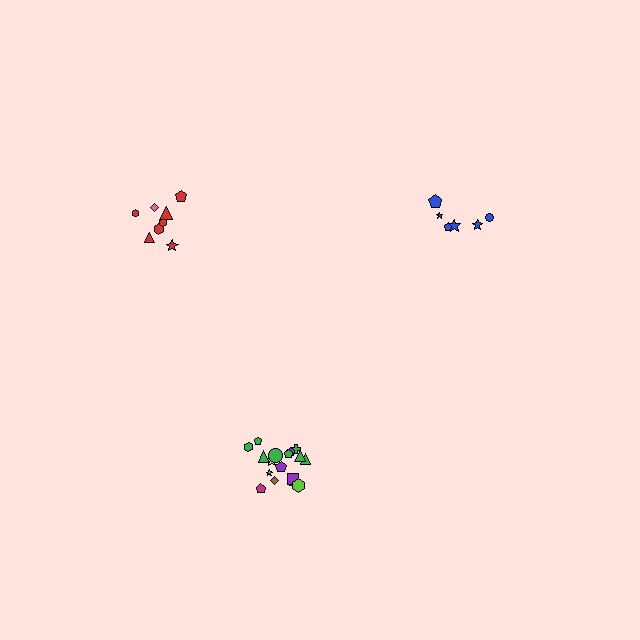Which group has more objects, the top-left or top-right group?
The top-left group.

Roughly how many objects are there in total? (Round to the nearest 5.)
Roughly 30 objects in total.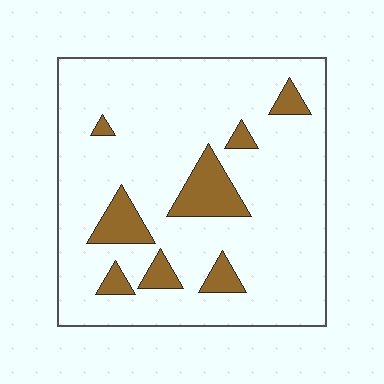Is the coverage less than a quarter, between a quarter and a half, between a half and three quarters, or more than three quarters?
Less than a quarter.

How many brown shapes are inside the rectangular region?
8.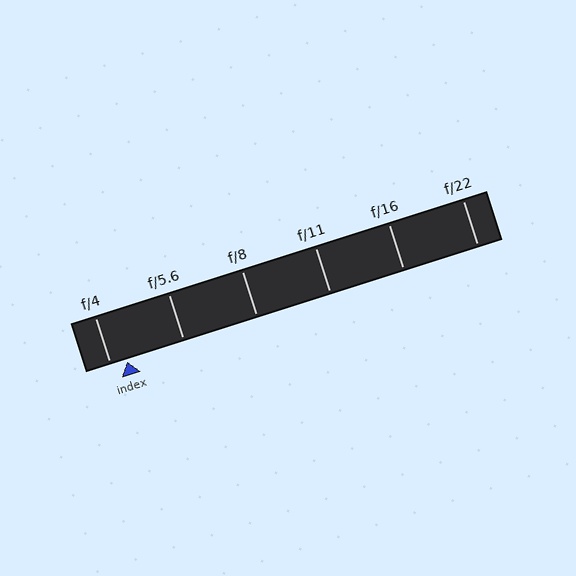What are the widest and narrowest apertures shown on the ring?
The widest aperture shown is f/4 and the narrowest is f/22.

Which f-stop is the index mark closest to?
The index mark is closest to f/4.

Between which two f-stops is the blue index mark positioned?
The index mark is between f/4 and f/5.6.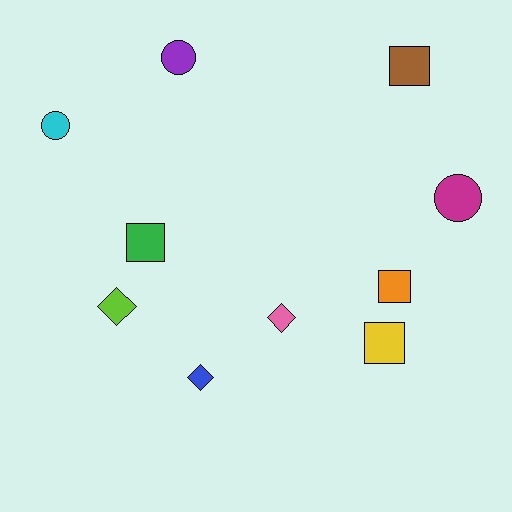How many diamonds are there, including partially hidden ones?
There are 3 diamonds.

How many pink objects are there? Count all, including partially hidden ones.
There is 1 pink object.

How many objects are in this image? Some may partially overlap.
There are 10 objects.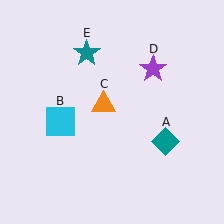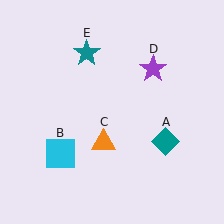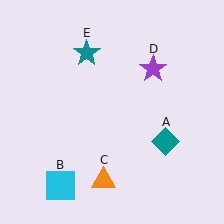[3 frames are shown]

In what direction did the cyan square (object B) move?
The cyan square (object B) moved down.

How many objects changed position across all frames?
2 objects changed position: cyan square (object B), orange triangle (object C).